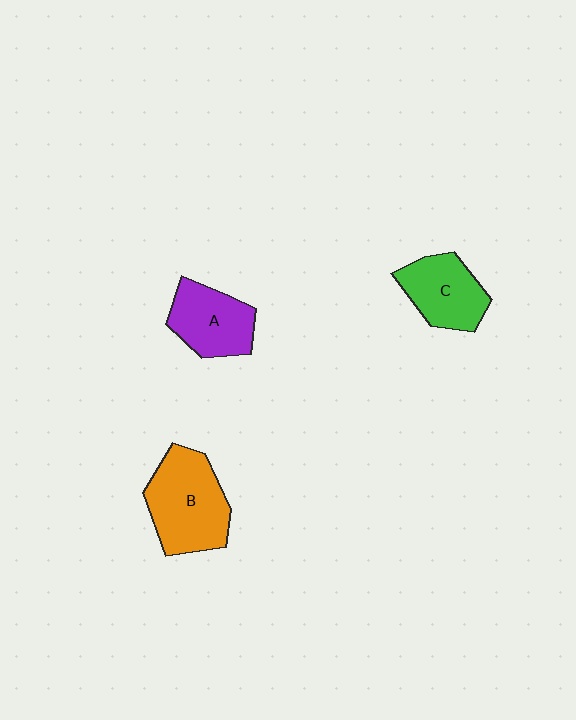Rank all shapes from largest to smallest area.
From largest to smallest: B (orange), A (purple), C (green).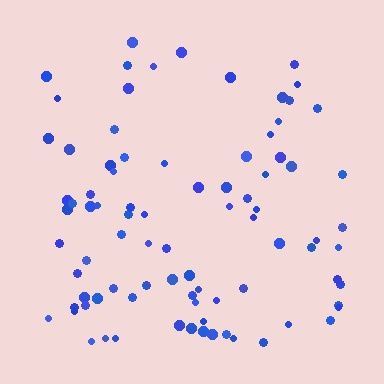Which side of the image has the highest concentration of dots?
The bottom.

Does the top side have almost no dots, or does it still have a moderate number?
Still a moderate number, just noticeably fewer than the bottom.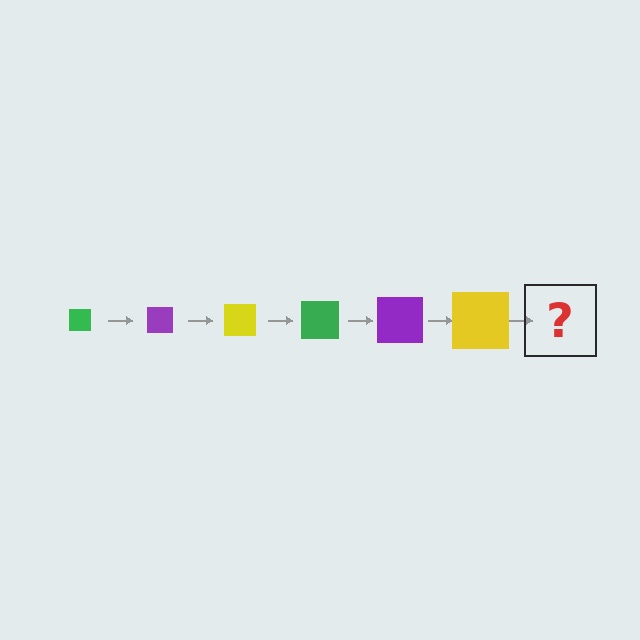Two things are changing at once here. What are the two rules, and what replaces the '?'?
The two rules are that the square grows larger each step and the color cycles through green, purple, and yellow. The '?' should be a green square, larger than the previous one.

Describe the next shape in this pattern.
It should be a green square, larger than the previous one.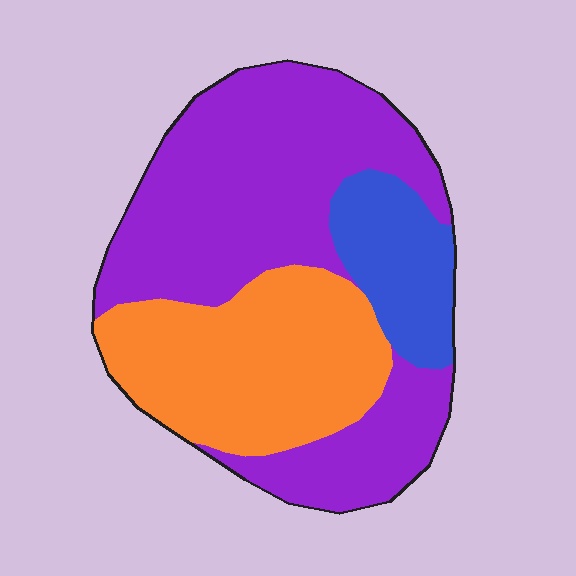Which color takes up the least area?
Blue, at roughly 15%.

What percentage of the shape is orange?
Orange takes up about one third (1/3) of the shape.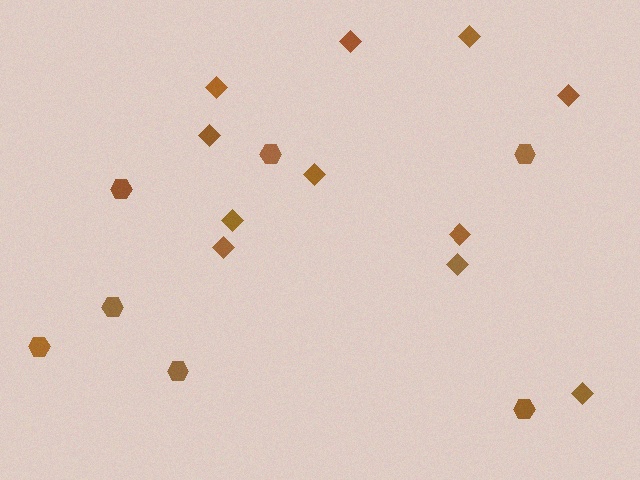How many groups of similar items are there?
There are 2 groups: one group of hexagons (7) and one group of diamonds (11).